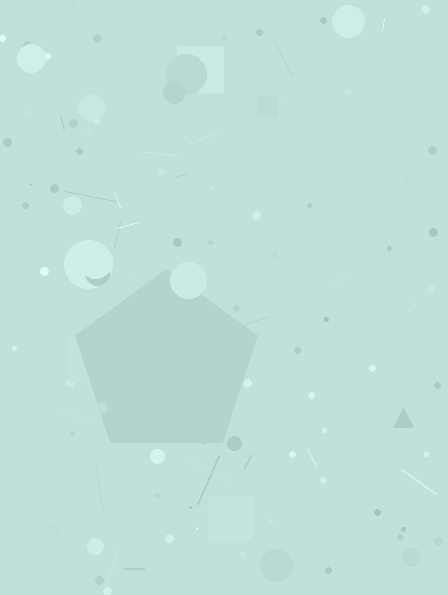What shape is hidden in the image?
A pentagon is hidden in the image.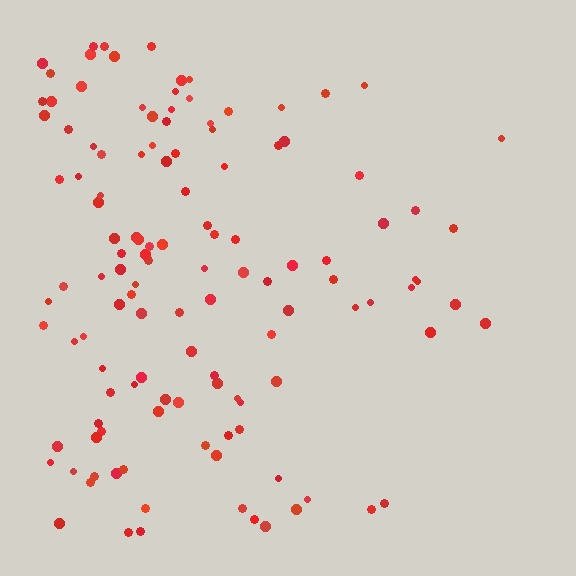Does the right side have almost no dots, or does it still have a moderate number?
Still a moderate number, just noticeably fewer than the left.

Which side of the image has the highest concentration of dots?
The left.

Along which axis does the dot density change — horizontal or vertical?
Horizontal.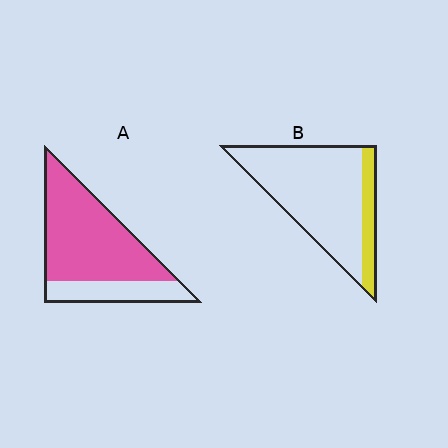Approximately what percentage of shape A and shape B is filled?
A is approximately 75% and B is approximately 20%.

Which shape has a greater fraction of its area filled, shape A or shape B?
Shape A.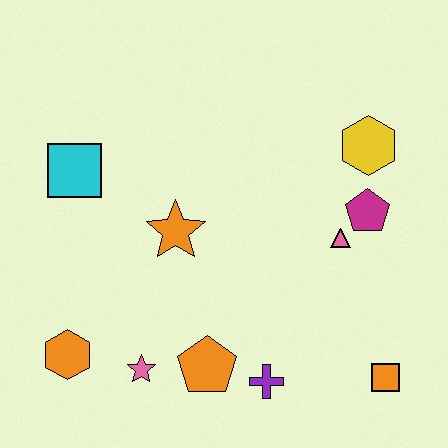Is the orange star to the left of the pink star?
No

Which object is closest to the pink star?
The orange pentagon is closest to the pink star.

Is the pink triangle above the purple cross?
Yes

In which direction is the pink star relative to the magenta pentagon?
The pink star is to the left of the magenta pentagon.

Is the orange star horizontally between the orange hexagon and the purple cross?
Yes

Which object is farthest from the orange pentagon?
The yellow hexagon is farthest from the orange pentagon.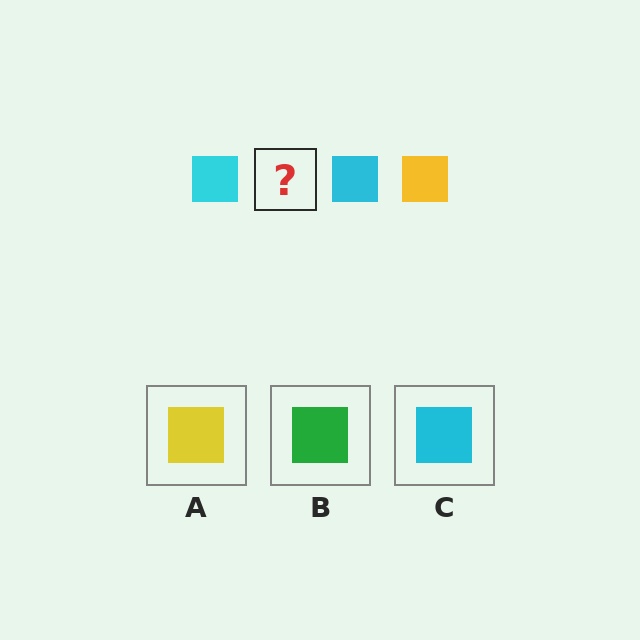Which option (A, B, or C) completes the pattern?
A.